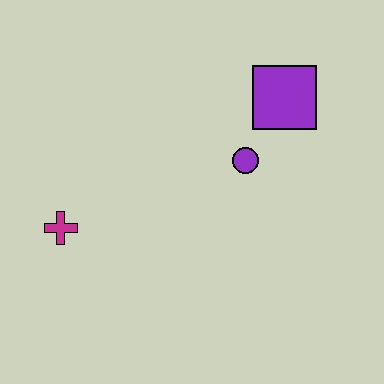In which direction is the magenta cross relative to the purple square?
The magenta cross is to the left of the purple square.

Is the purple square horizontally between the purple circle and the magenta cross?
No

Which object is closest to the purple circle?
The purple square is closest to the purple circle.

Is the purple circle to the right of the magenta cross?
Yes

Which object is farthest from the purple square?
The magenta cross is farthest from the purple square.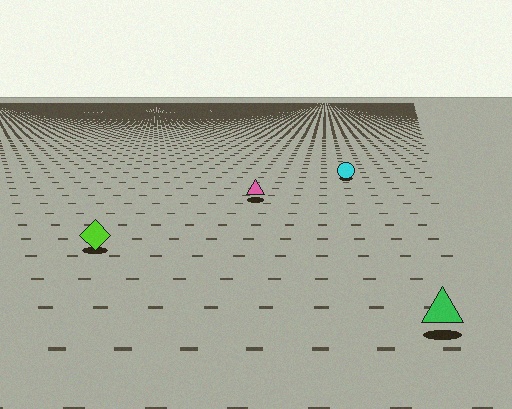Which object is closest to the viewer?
The green triangle is closest. The texture marks near it are larger and more spread out.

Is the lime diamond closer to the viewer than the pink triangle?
Yes. The lime diamond is closer — you can tell from the texture gradient: the ground texture is coarser near it.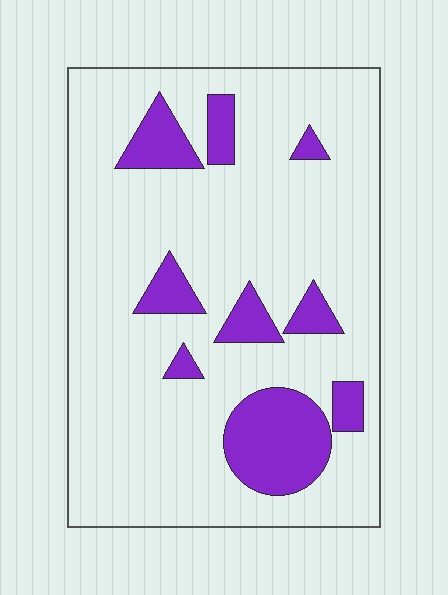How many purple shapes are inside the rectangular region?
9.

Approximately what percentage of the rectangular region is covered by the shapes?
Approximately 15%.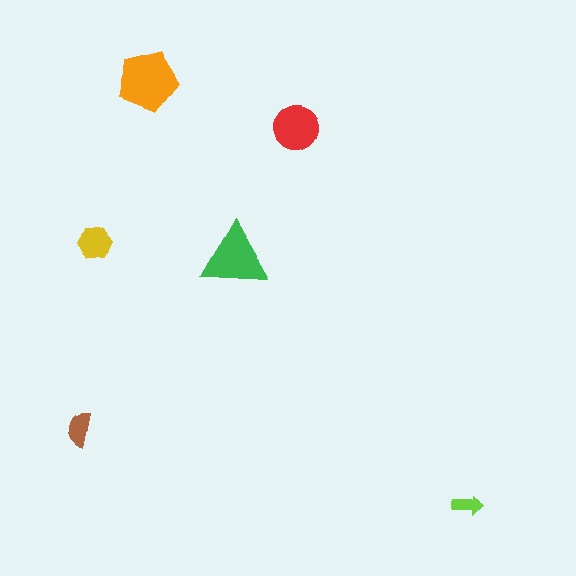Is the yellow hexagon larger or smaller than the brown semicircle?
Larger.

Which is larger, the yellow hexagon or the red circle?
The red circle.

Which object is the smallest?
The lime arrow.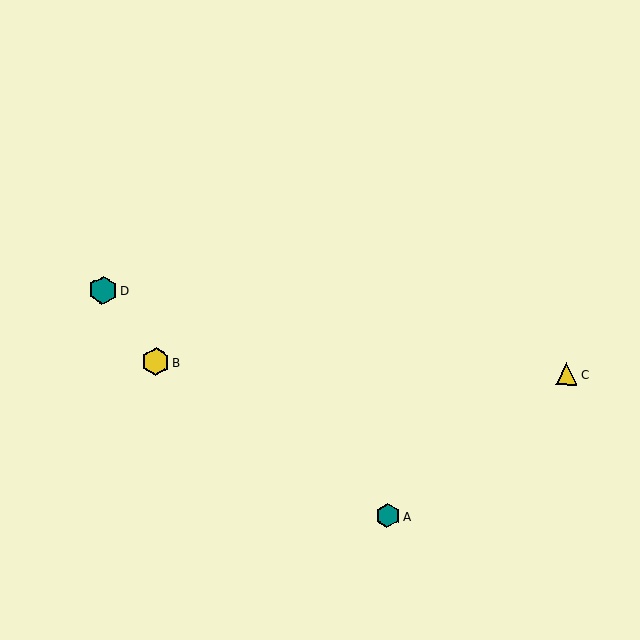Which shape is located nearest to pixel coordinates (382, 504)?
The teal hexagon (labeled A) at (388, 516) is nearest to that location.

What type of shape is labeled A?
Shape A is a teal hexagon.